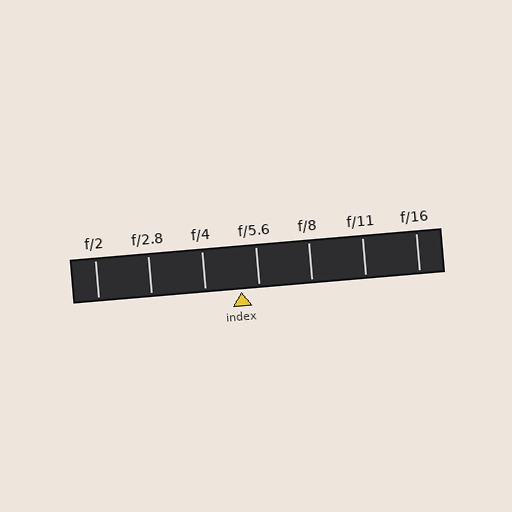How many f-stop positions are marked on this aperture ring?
There are 7 f-stop positions marked.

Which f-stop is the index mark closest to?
The index mark is closest to f/5.6.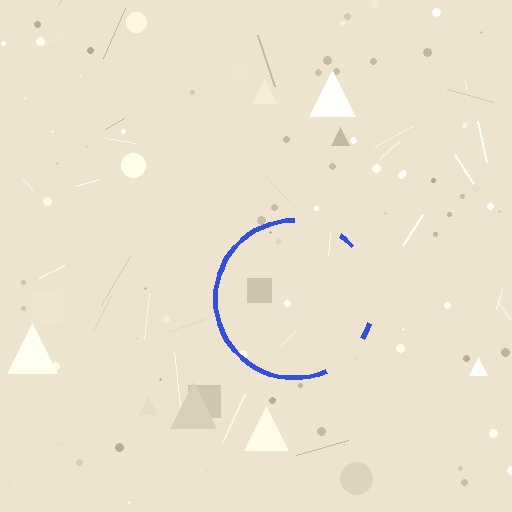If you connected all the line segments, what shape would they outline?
They would outline a circle.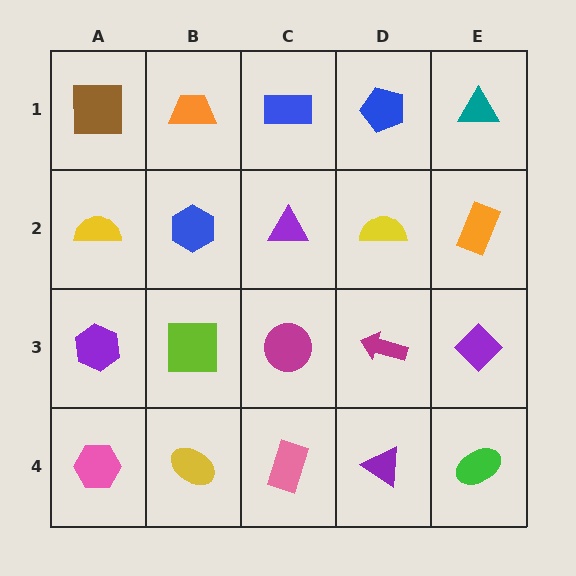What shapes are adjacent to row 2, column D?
A blue pentagon (row 1, column D), a magenta arrow (row 3, column D), a purple triangle (row 2, column C), an orange rectangle (row 2, column E).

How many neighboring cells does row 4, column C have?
3.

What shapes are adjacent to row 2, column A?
A brown square (row 1, column A), a purple hexagon (row 3, column A), a blue hexagon (row 2, column B).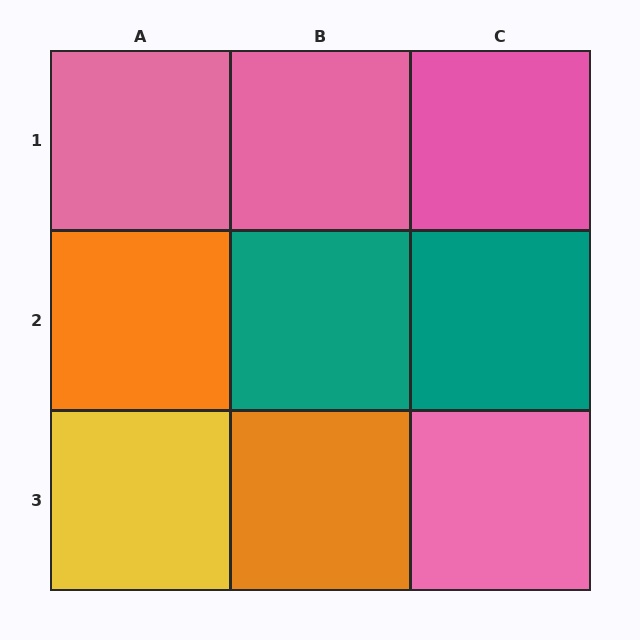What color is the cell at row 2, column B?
Teal.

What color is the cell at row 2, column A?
Orange.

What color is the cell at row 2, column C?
Teal.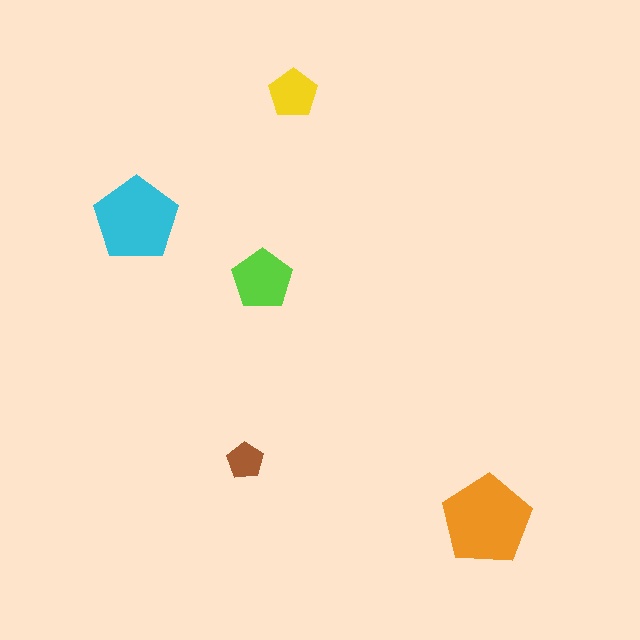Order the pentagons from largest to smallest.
the orange one, the cyan one, the lime one, the yellow one, the brown one.